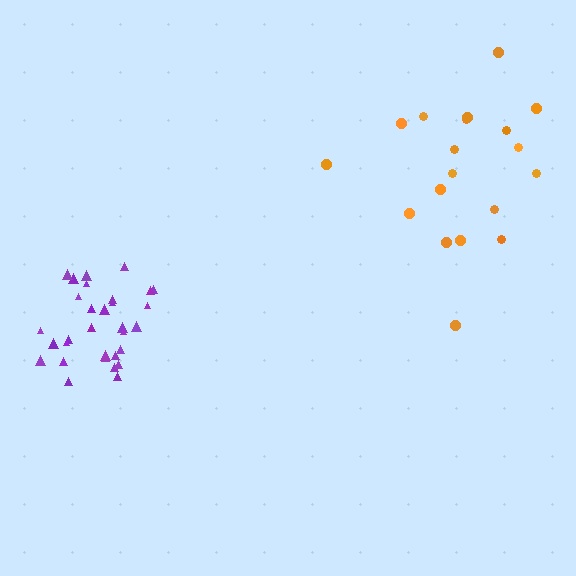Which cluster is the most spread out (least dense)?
Orange.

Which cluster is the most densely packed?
Purple.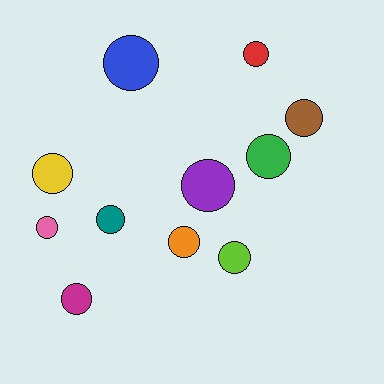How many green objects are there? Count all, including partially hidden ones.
There is 1 green object.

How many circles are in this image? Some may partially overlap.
There are 11 circles.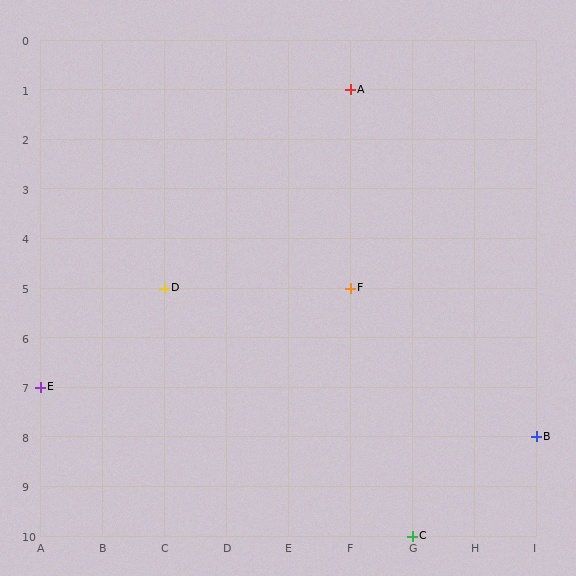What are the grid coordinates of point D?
Point D is at grid coordinates (C, 5).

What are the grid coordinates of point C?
Point C is at grid coordinates (G, 10).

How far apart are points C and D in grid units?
Points C and D are 4 columns and 5 rows apart (about 6.4 grid units diagonally).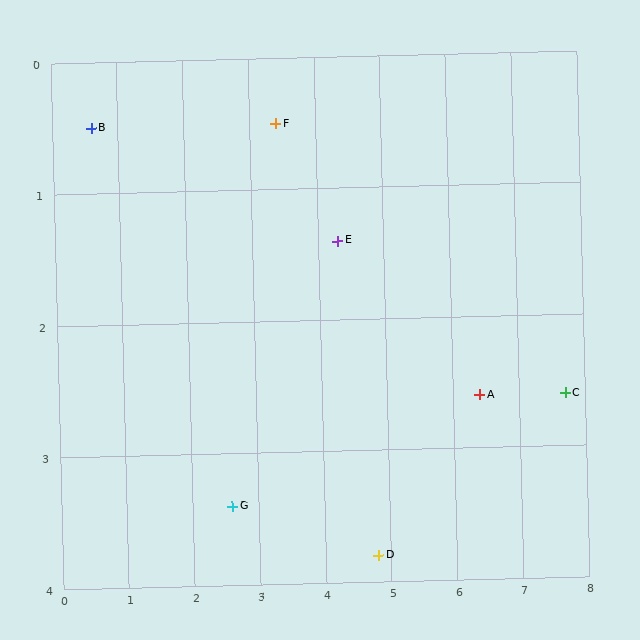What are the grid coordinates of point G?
Point G is at approximately (2.6, 3.4).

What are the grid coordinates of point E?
Point E is at approximately (4.3, 1.4).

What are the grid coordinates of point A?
Point A is at approximately (6.4, 2.6).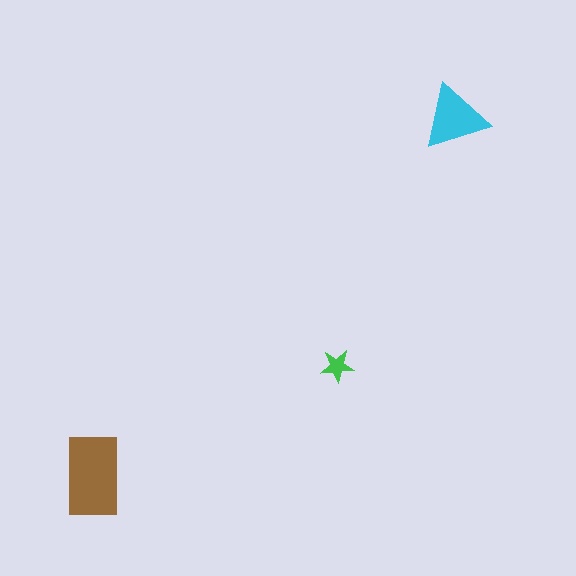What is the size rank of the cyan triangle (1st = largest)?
2nd.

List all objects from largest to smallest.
The brown rectangle, the cyan triangle, the green star.